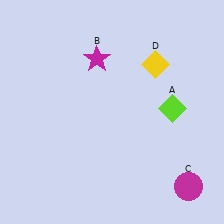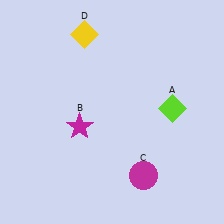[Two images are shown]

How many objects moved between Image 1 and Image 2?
3 objects moved between the two images.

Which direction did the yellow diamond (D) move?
The yellow diamond (D) moved left.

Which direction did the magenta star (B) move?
The magenta star (B) moved down.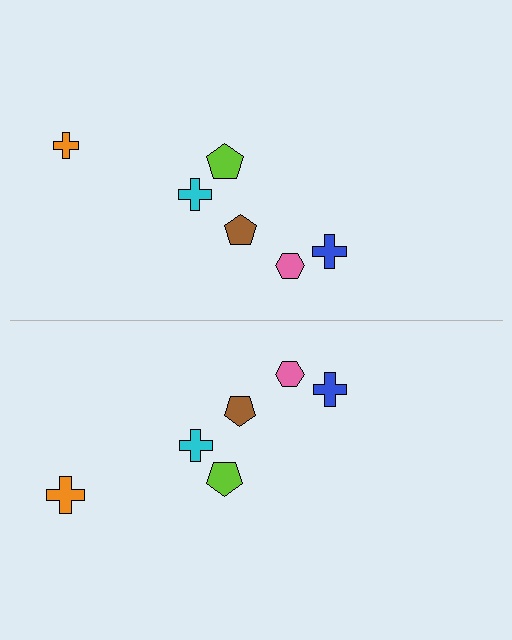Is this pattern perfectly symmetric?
No, the pattern is not perfectly symmetric. The orange cross on the bottom side has a different size than its mirror counterpart.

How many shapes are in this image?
There are 12 shapes in this image.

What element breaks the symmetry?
The orange cross on the bottom side has a different size than its mirror counterpart.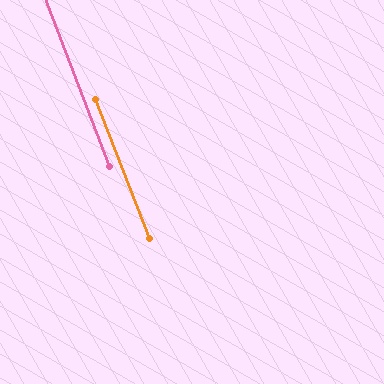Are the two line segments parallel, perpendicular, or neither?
Parallel — their directions differ by only 0.3°.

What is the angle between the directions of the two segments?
Approximately 0 degrees.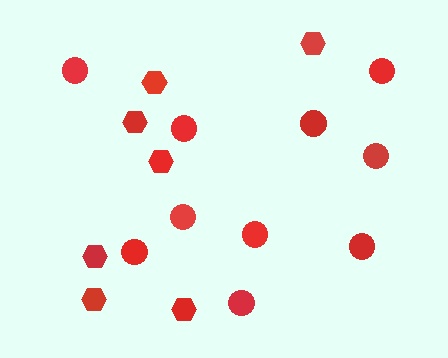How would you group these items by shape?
There are 2 groups: one group of circles (10) and one group of hexagons (7).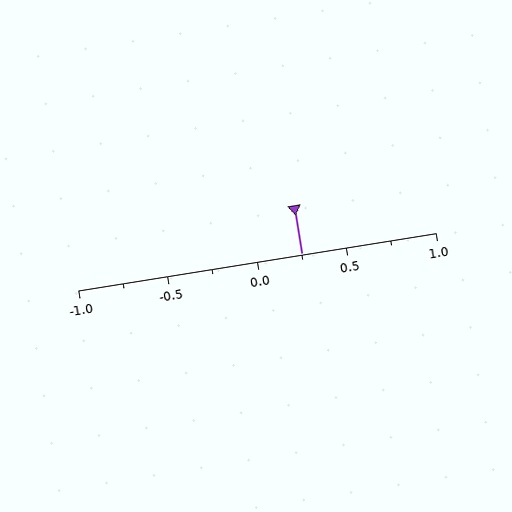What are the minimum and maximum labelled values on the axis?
The axis runs from -1.0 to 1.0.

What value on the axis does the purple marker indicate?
The marker indicates approximately 0.25.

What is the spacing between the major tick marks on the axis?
The major ticks are spaced 0.5 apart.